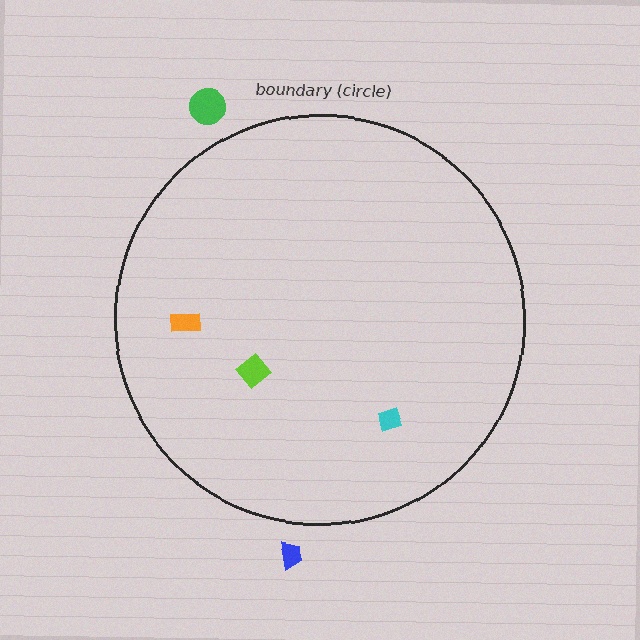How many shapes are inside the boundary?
3 inside, 2 outside.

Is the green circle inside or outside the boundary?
Outside.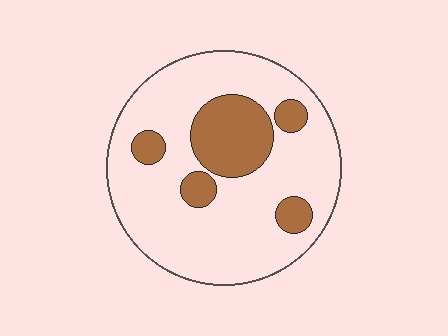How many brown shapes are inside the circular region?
5.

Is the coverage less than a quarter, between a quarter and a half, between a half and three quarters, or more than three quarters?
Less than a quarter.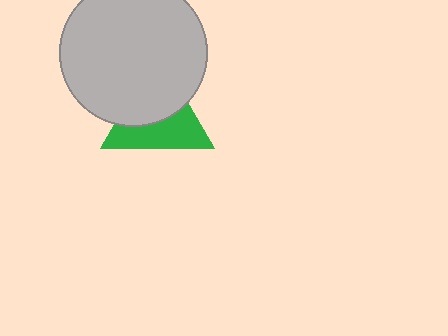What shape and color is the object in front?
The object in front is a light gray circle.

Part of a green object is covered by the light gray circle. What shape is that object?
It is a triangle.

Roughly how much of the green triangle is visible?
About half of it is visible (roughly 50%).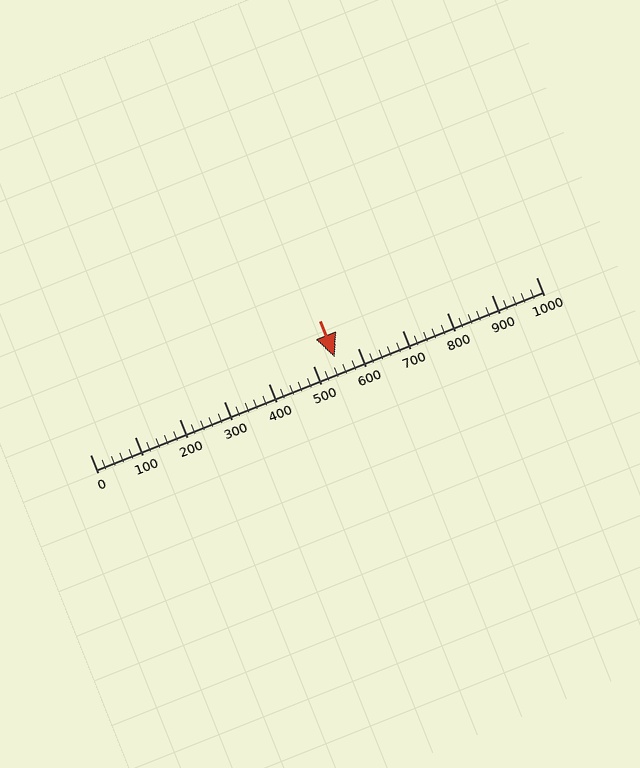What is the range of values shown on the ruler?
The ruler shows values from 0 to 1000.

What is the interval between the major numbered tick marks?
The major tick marks are spaced 100 units apart.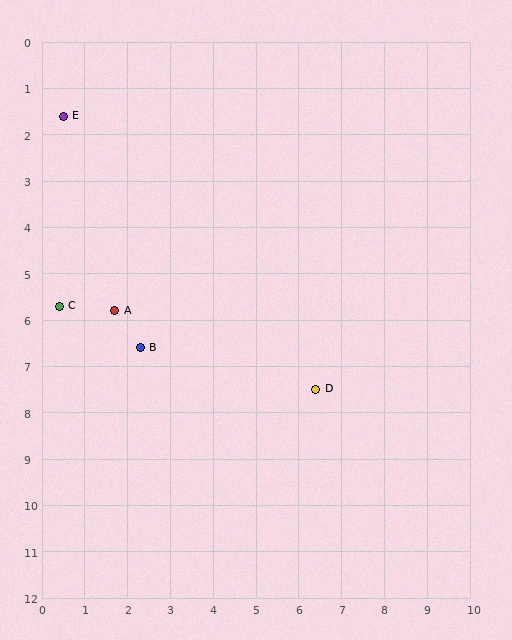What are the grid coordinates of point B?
Point B is at approximately (2.3, 6.6).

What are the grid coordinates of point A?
Point A is at approximately (1.7, 5.8).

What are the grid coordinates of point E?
Point E is at approximately (0.5, 1.6).